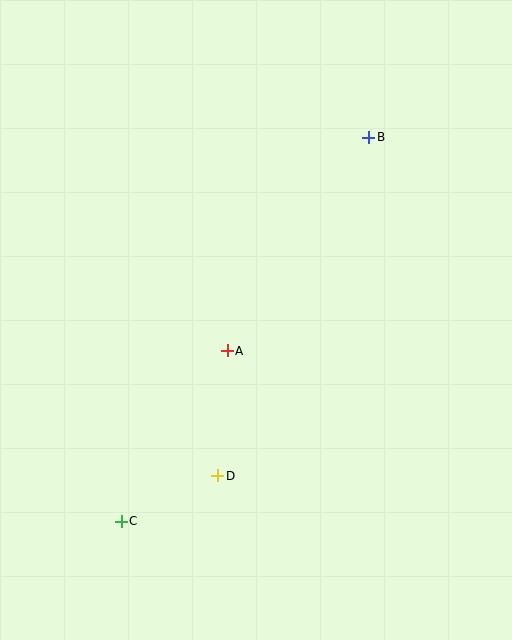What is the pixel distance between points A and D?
The distance between A and D is 126 pixels.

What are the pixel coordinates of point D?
Point D is at (218, 476).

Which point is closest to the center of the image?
Point A at (227, 351) is closest to the center.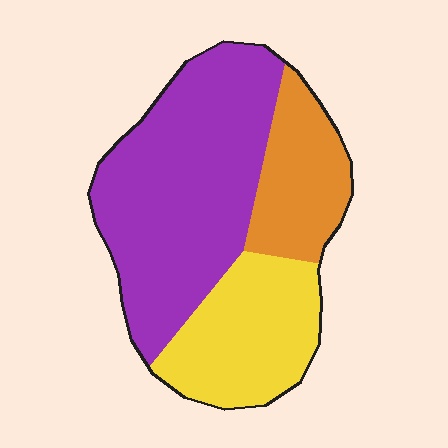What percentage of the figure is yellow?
Yellow covers 27% of the figure.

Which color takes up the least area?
Orange, at roughly 20%.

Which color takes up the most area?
Purple, at roughly 55%.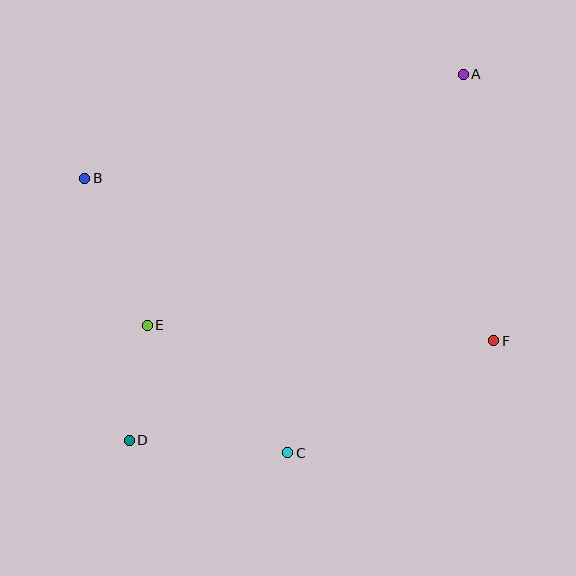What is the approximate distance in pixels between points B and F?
The distance between B and F is approximately 440 pixels.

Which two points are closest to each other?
Points D and E are closest to each other.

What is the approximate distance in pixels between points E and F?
The distance between E and F is approximately 347 pixels.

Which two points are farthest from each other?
Points A and D are farthest from each other.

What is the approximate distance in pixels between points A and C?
The distance between A and C is approximately 417 pixels.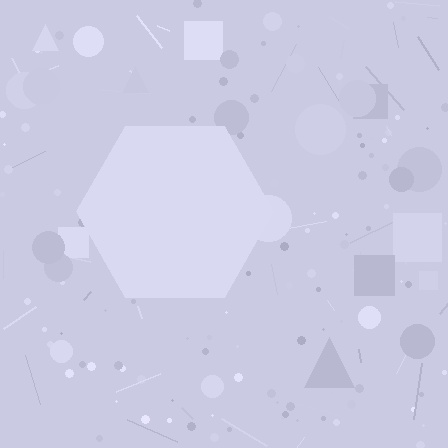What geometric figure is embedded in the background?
A hexagon is embedded in the background.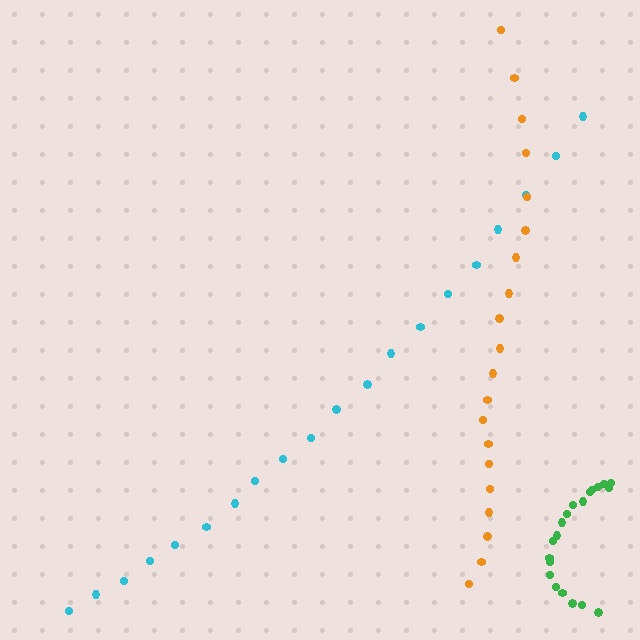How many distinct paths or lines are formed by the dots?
There are 3 distinct paths.